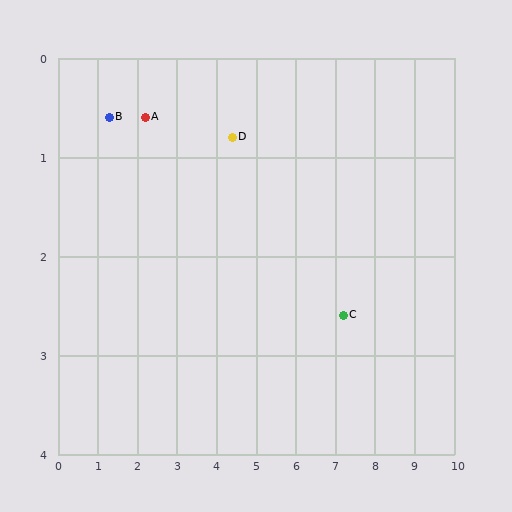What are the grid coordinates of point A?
Point A is at approximately (2.2, 0.6).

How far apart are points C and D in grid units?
Points C and D are about 3.3 grid units apart.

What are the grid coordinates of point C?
Point C is at approximately (7.2, 2.6).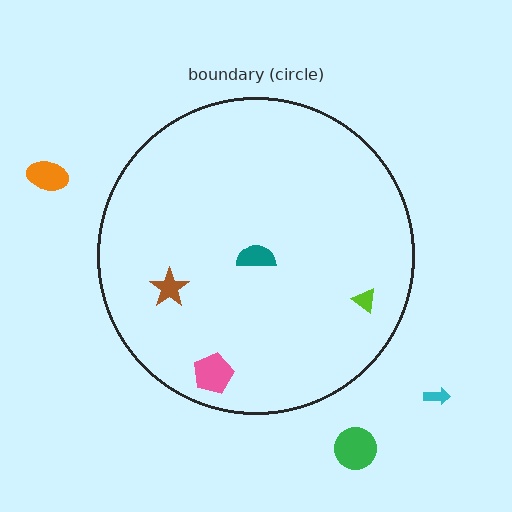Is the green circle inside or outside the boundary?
Outside.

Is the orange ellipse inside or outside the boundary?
Outside.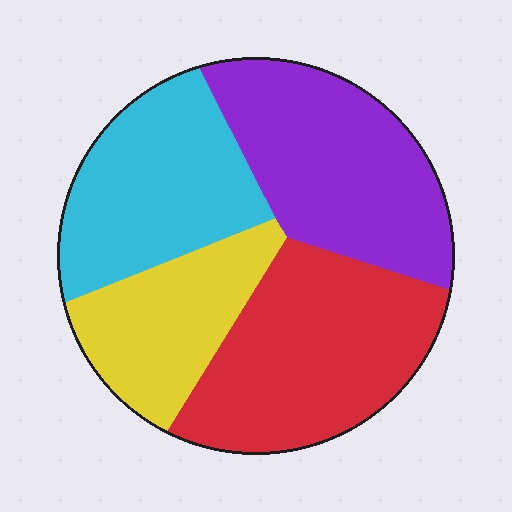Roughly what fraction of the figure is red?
Red covers 30% of the figure.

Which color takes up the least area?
Yellow, at roughly 20%.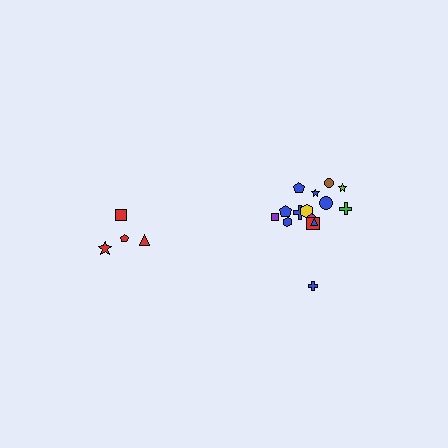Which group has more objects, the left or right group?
The right group.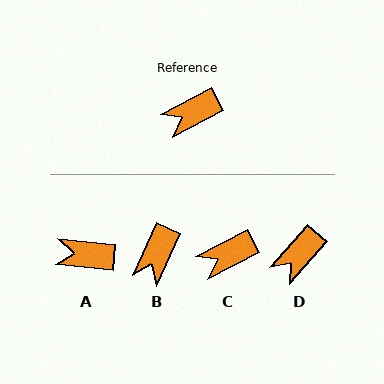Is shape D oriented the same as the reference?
No, it is off by about 21 degrees.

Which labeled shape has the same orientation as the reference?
C.